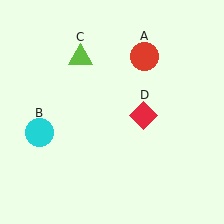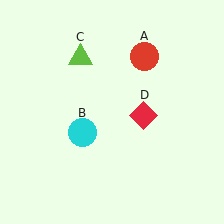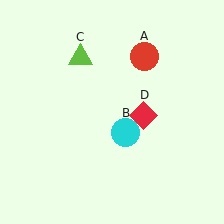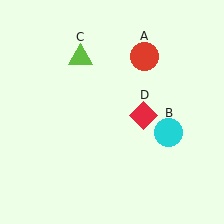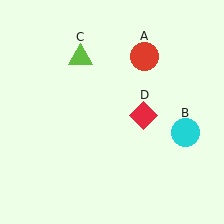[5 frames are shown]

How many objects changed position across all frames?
1 object changed position: cyan circle (object B).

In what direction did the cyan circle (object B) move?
The cyan circle (object B) moved right.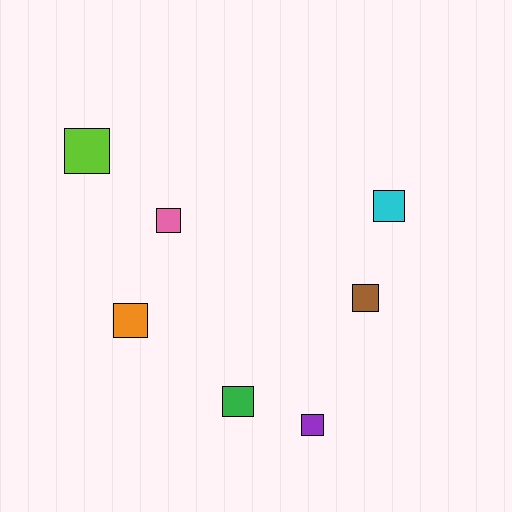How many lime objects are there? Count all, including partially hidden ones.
There is 1 lime object.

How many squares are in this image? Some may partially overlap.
There are 7 squares.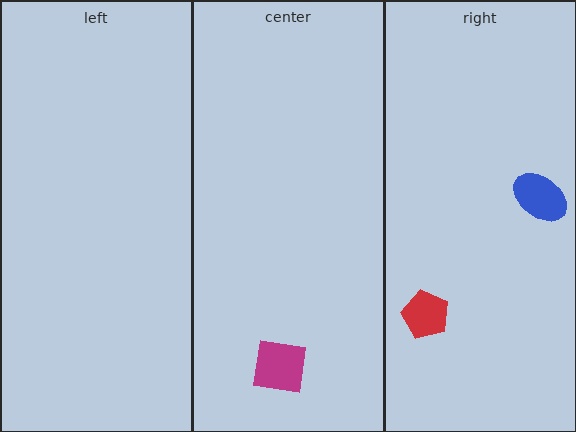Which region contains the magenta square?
The center region.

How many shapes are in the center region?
1.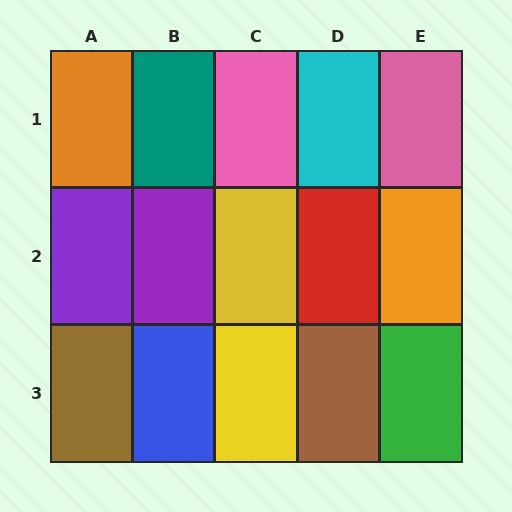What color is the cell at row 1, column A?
Orange.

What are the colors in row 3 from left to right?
Brown, blue, yellow, brown, green.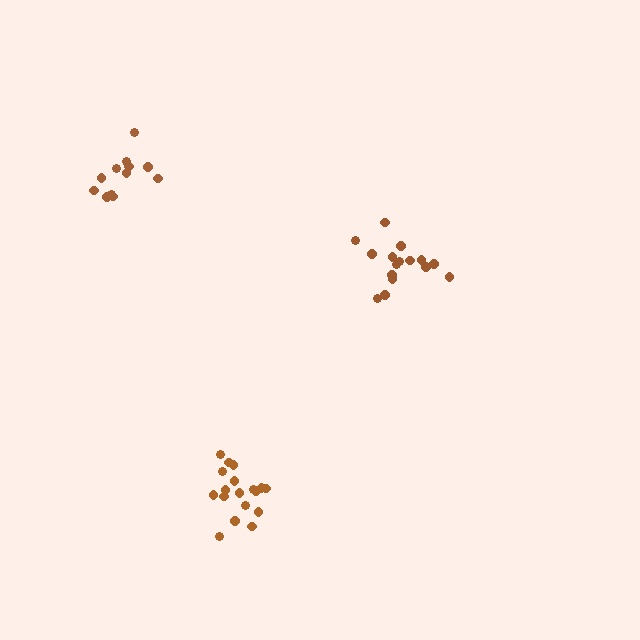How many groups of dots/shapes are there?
There are 3 groups.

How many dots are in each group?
Group 1: 16 dots, Group 2: 12 dots, Group 3: 18 dots (46 total).